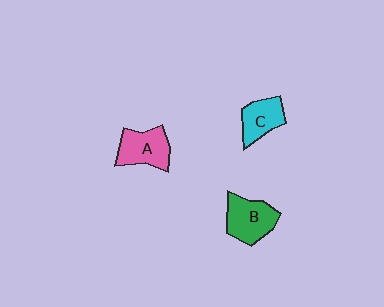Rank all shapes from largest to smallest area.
From largest to smallest: B (green), A (pink), C (cyan).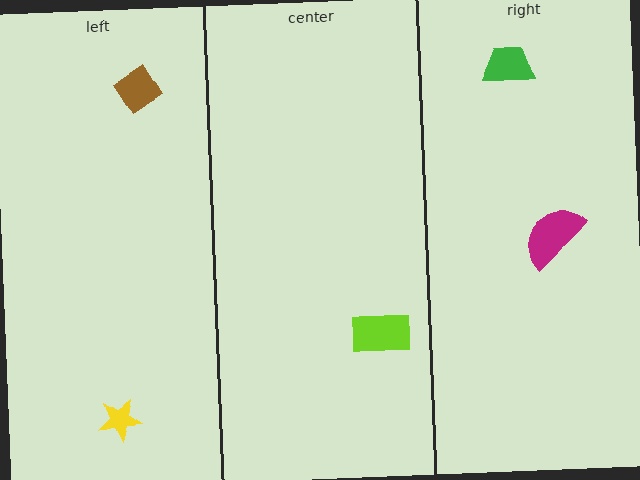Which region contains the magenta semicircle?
The right region.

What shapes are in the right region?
The magenta semicircle, the green trapezoid.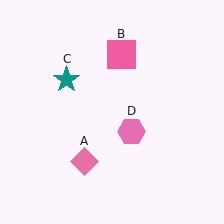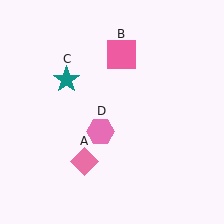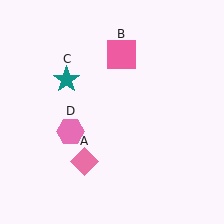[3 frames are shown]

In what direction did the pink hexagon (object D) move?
The pink hexagon (object D) moved left.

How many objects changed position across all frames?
1 object changed position: pink hexagon (object D).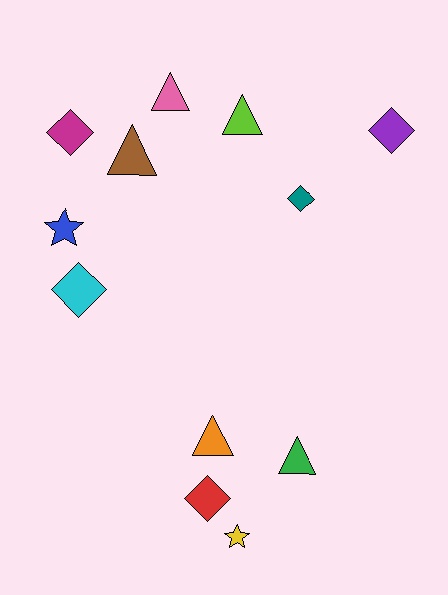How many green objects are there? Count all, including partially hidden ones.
There is 1 green object.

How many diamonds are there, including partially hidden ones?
There are 5 diamonds.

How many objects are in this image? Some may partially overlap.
There are 12 objects.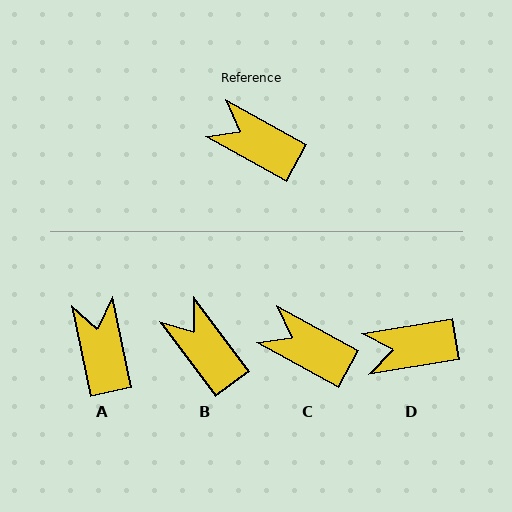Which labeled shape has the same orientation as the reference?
C.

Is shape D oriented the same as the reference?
No, it is off by about 38 degrees.